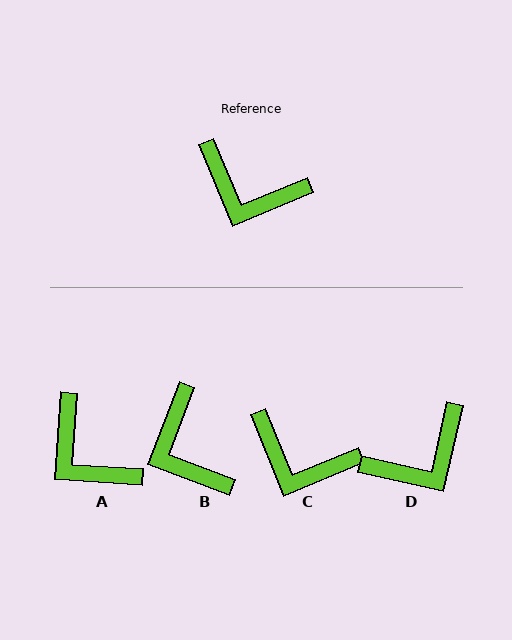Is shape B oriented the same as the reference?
No, it is off by about 43 degrees.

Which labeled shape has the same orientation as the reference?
C.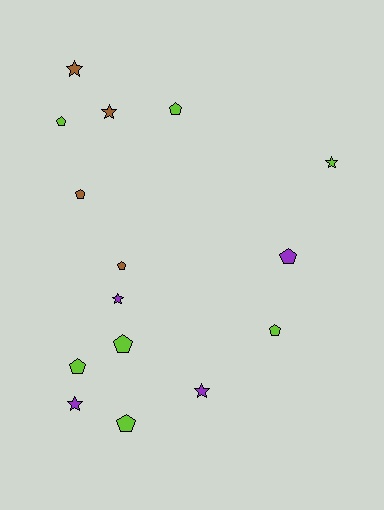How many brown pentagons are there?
There are 2 brown pentagons.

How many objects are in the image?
There are 15 objects.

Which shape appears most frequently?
Pentagon, with 9 objects.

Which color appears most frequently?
Lime, with 7 objects.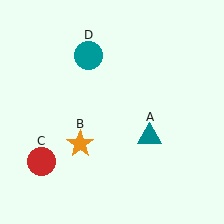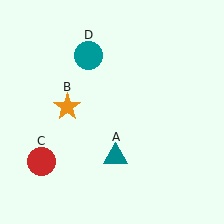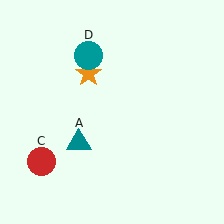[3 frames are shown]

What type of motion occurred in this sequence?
The teal triangle (object A), orange star (object B) rotated clockwise around the center of the scene.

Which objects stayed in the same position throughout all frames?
Red circle (object C) and teal circle (object D) remained stationary.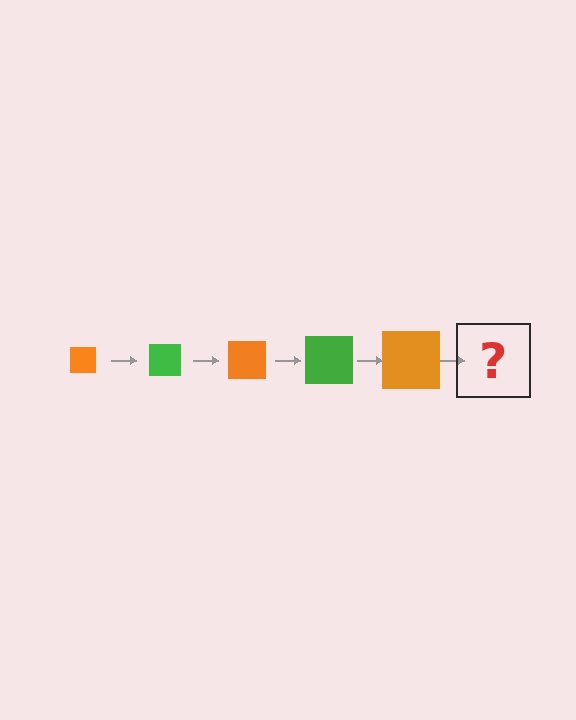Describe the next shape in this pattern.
It should be a green square, larger than the previous one.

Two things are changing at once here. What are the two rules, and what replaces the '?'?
The two rules are that the square grows larger each step and the color cycles through orange and green. The '?' should be a green square, larger than the previous one.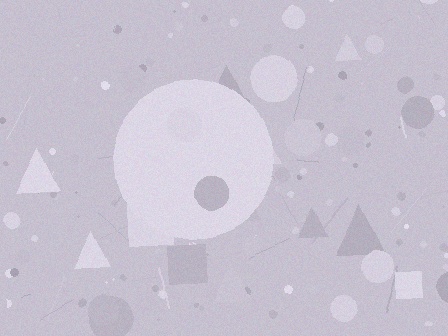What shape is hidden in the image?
A circle is hidden in the image.